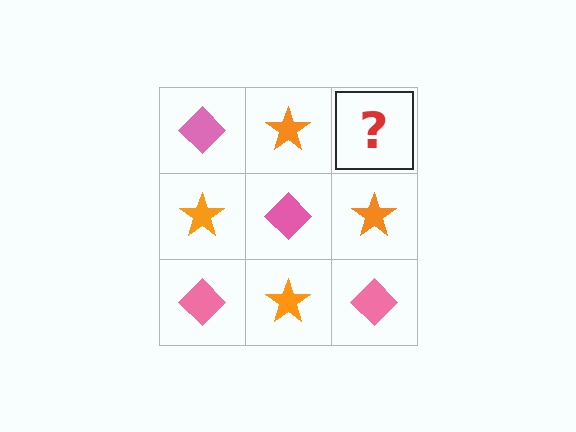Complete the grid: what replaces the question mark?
The question mark should be replaced with a pink diamond.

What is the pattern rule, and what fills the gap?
The rule is that it alternates pink diamond and orange star in a checkerboard pattern. The gap should be filled with a pink diamond.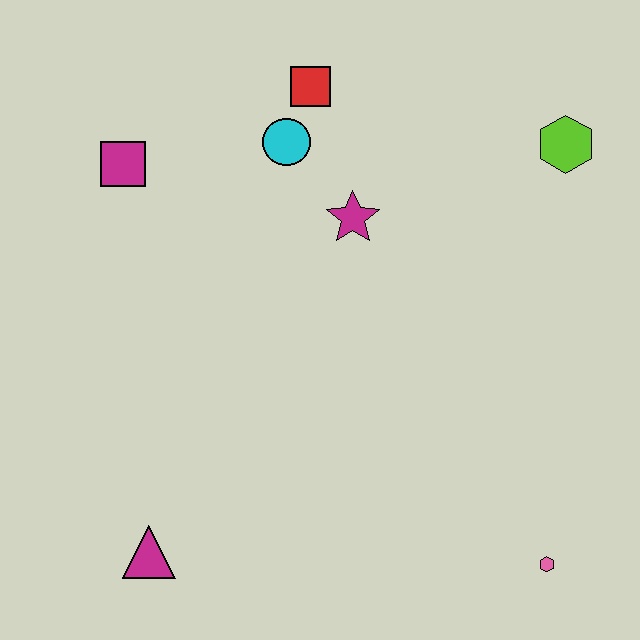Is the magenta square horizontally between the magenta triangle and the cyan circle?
No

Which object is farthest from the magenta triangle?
The lime hexagon is farthest from the magenta triangle.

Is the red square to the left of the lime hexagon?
Yes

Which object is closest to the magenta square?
The cyan circle is closest to the magenta square.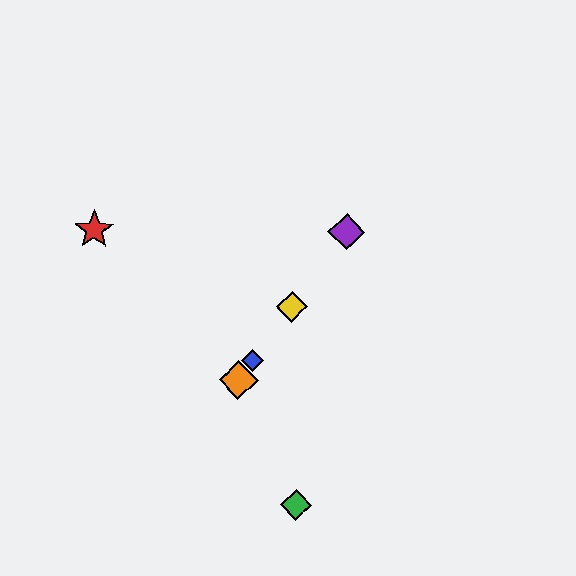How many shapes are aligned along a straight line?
4 shapes (the blue diamond, the yellow diamond, the purple diamond, the orange diamond) are aligned along a straight line.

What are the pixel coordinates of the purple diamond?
The purple diamond is at (346, 232).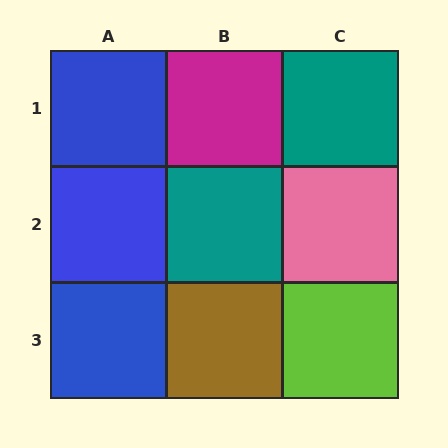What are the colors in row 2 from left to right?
Blue, teal, pink.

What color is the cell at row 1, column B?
Magenta.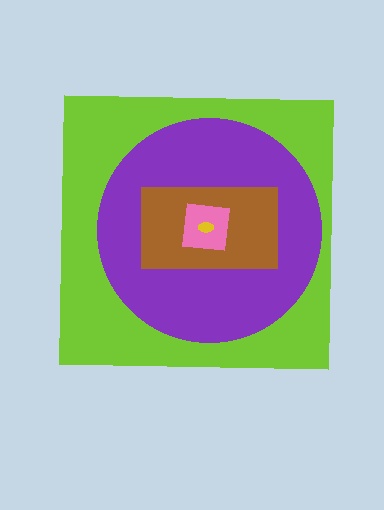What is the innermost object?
The yellow ellipse.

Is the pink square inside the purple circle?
Yes.